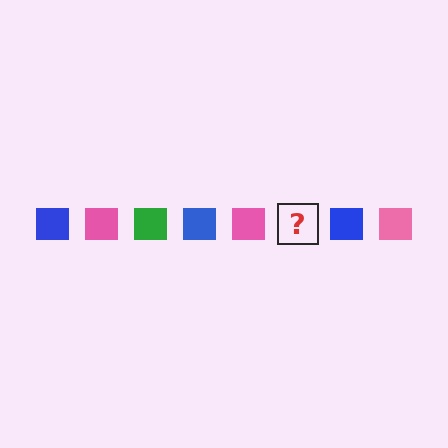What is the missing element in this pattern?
The missing element is a green square.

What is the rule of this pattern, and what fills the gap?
The rule is that the pattern cycles through blue, pink, green squares. The gap should be filled with a green square.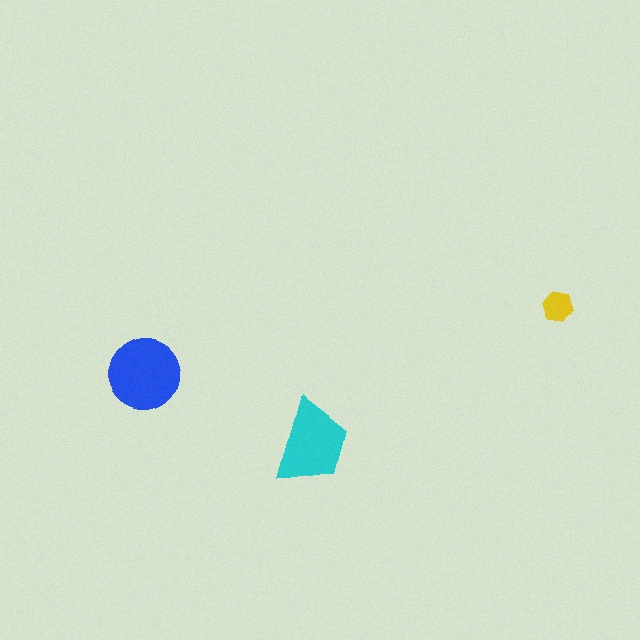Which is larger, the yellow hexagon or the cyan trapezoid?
The cyan trapezoid.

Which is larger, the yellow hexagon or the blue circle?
The blue circle.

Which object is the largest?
The blue circle.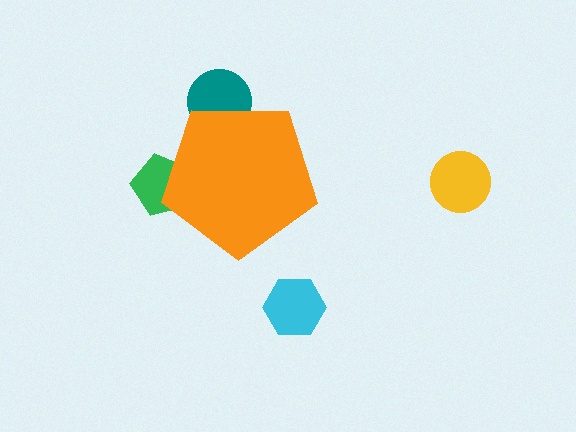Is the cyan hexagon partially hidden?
No, the cyan hexagon is fully visible.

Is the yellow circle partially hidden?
No, the yellow circle is fully visible.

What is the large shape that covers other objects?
An orange pentagon.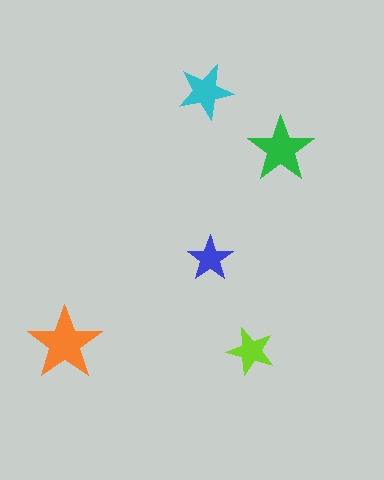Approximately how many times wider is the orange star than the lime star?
About 1.5 times wider.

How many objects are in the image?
There are 5 objects in the image.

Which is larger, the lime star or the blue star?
The lime one.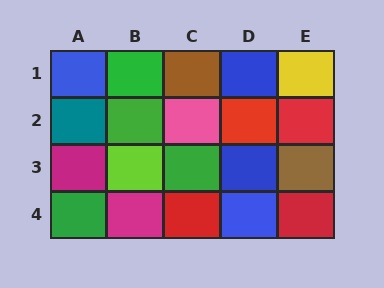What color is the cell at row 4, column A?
Green.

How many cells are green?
4 cells are green.